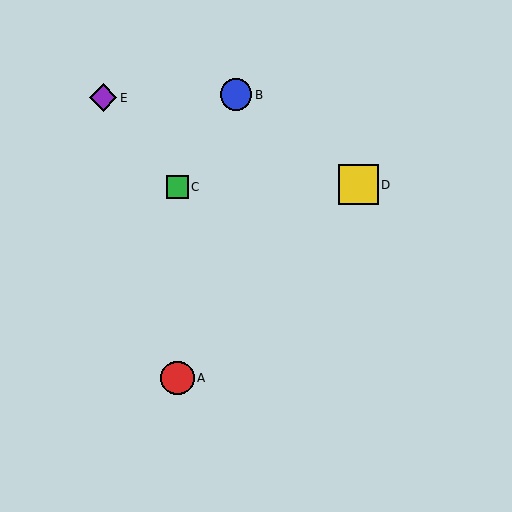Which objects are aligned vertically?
Objects A, C are aligned vertically.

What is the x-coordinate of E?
Object E is at x≈103.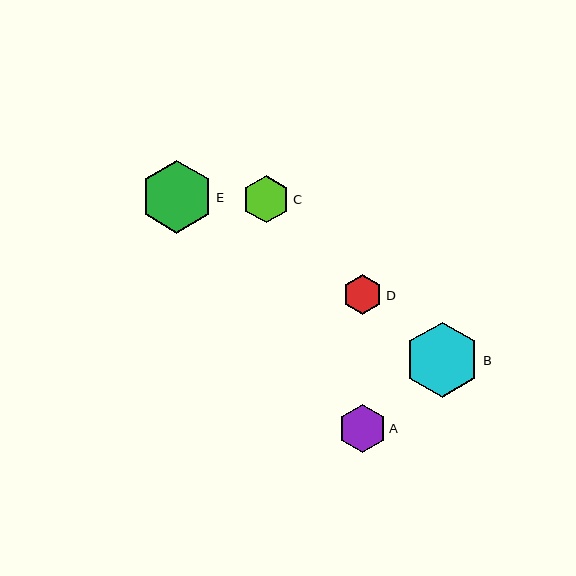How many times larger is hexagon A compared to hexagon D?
Hexagon A is approximately 1.2 times the size of hexagon D.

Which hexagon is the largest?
Hexagon B is the largest with a size of approximately 75 pixels.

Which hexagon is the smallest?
Hexagon D is the smallest with a size of approximately 40 pixels.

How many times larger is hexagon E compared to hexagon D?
Hexagon E is approximately 1.8 times the size of hexagon D.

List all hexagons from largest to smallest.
From largest to smallest: B, E, A, C, D.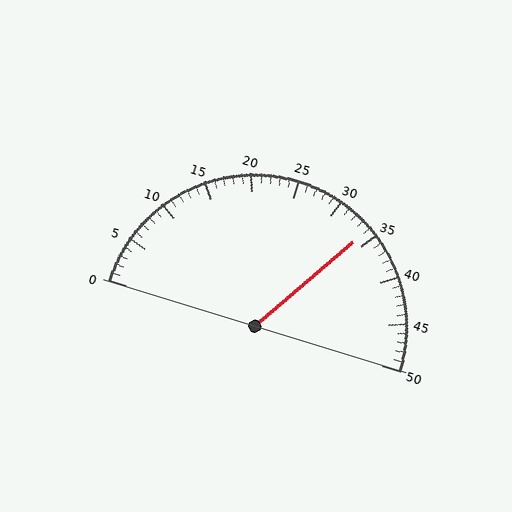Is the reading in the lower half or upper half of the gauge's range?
The reading is in the upper half of the range (0 to 50).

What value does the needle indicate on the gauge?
The needle indicates approximately 34.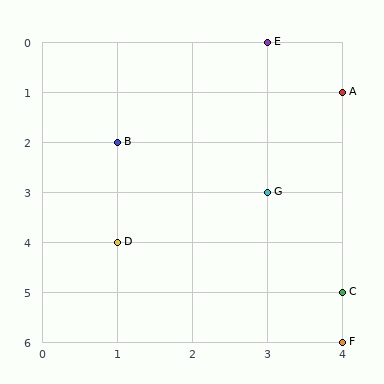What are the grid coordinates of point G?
Point G is at grid coordinates (3, 3).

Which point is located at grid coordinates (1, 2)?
Point B is at (1, 2).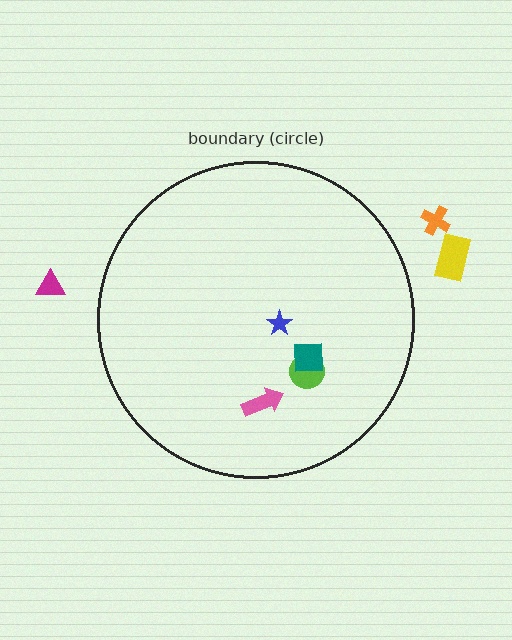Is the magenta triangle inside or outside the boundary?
Outside.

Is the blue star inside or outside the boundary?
Inside.